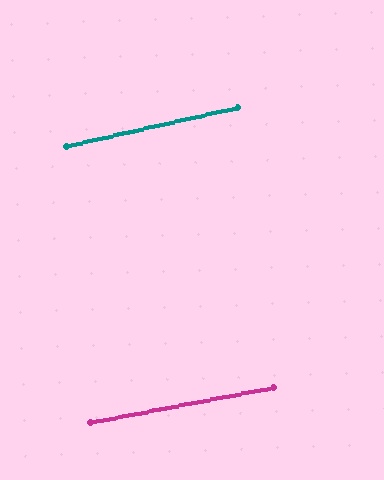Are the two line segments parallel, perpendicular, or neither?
Parallel — their directions differ by only 1.7°.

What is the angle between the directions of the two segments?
Approximately 2 degrees.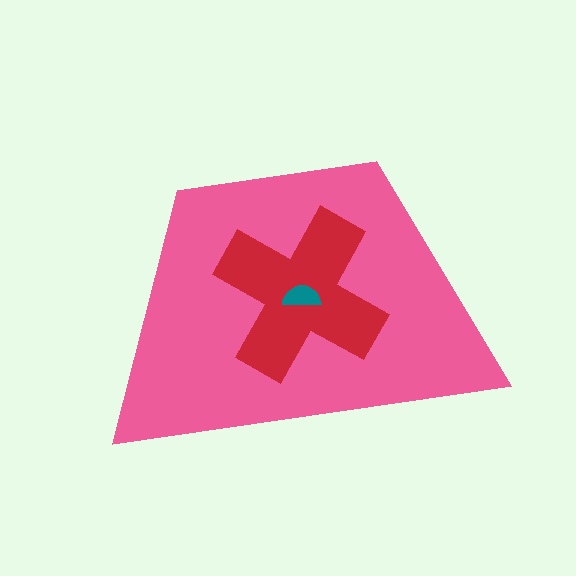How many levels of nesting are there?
3.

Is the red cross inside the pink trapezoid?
Yes.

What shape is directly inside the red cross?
The teal semicircle.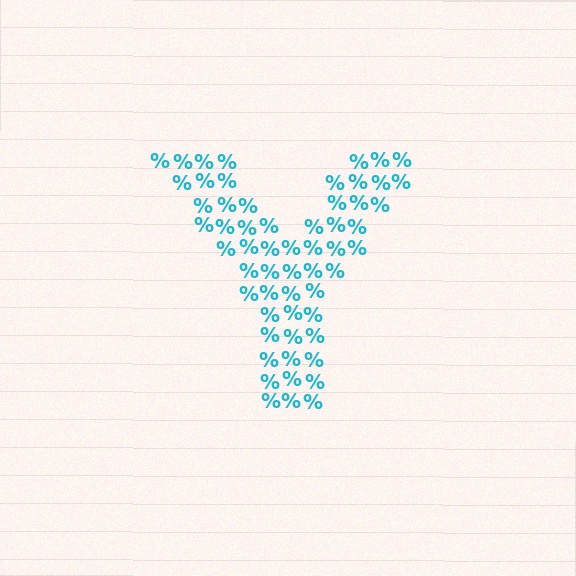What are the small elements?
The small elements are percent signs.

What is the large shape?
The large shape is the letter Y.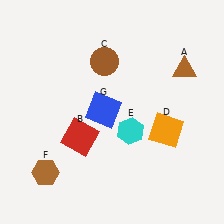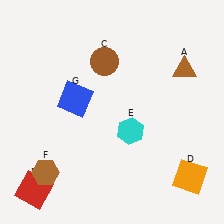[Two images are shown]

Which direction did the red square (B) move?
The red square (B) moved down.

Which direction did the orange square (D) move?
The orange square (D) moved down.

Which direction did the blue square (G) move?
The blue square (G) moved left.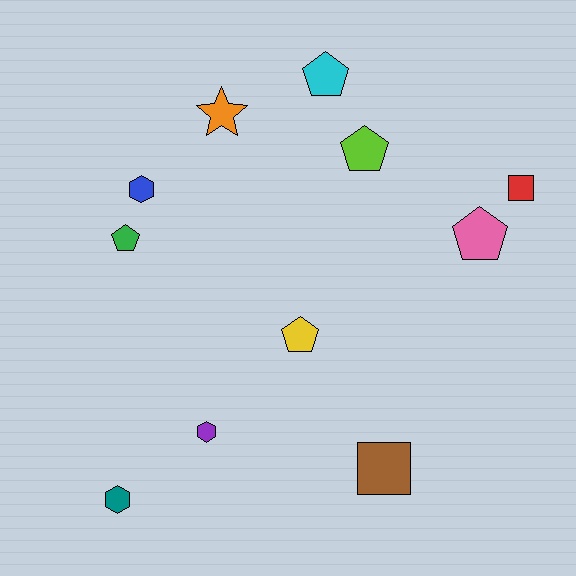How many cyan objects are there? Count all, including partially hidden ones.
There is 1 cyan object.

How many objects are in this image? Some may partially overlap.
There are 11 objects.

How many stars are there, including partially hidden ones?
There is 1 star.